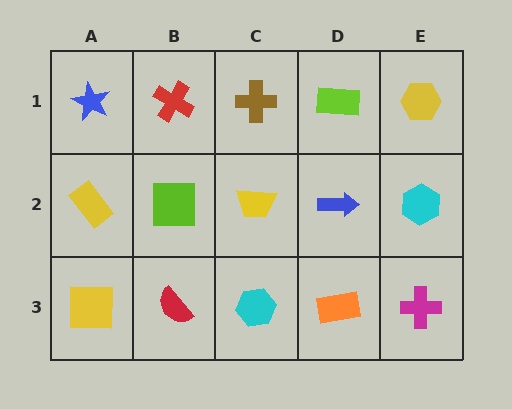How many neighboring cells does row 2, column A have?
3.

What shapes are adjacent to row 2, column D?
A lime rectangle (row 1, column D), an orange rectangle (row 3, column D), a yellow trapezoid (row 2, column C), a cyan hexagon (row 2, column E).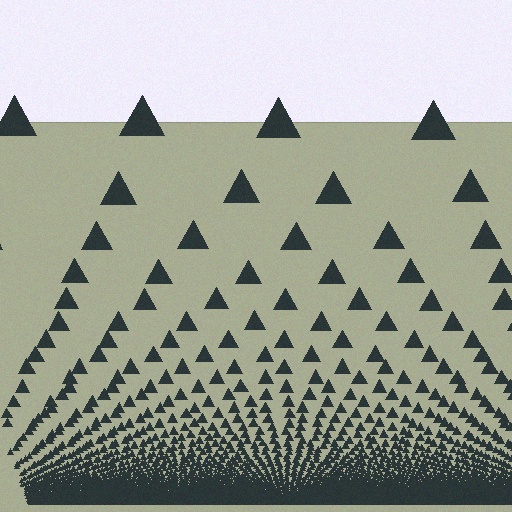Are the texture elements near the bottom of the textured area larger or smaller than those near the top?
Smaller. The gradient is inverted — elements near the bottom are smaller and denser.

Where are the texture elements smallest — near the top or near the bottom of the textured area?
Near the bottom.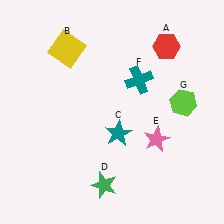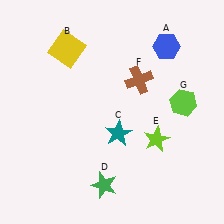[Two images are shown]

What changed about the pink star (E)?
In Image 1, E is pink. In Image 2, it changed to lime.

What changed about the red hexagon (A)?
In Image 1, A is red. In Image 2, it changed to blue.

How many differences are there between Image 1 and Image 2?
There are 3 differences between the two images.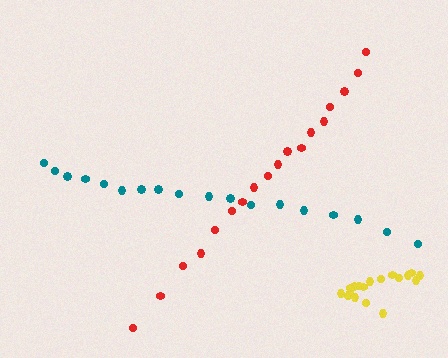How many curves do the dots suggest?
There are 3 distinct paths.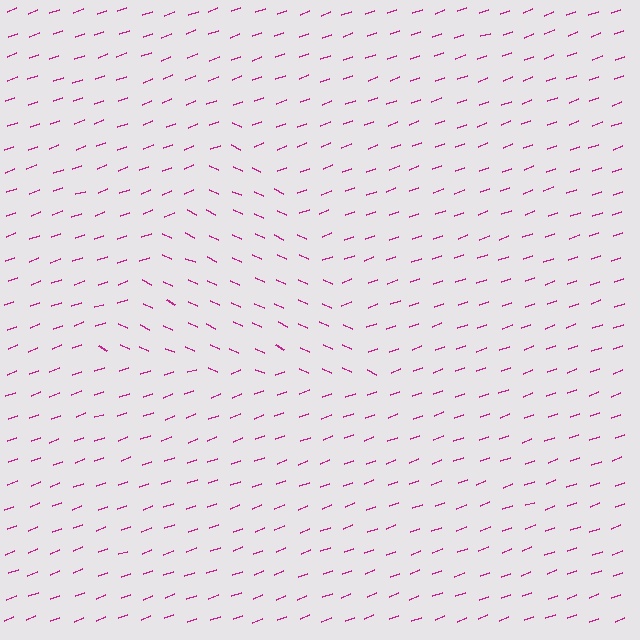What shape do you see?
I see a triangle.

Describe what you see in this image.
The image is filled with small magenta line segments. A triangle region in the image has lines oriented differently from the surrounding lines, creating a visible texture boundary.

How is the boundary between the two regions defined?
The boundary is defined purely by a change in line orientation (approximately 45 degrees difference). All lines are the same color and thickness.